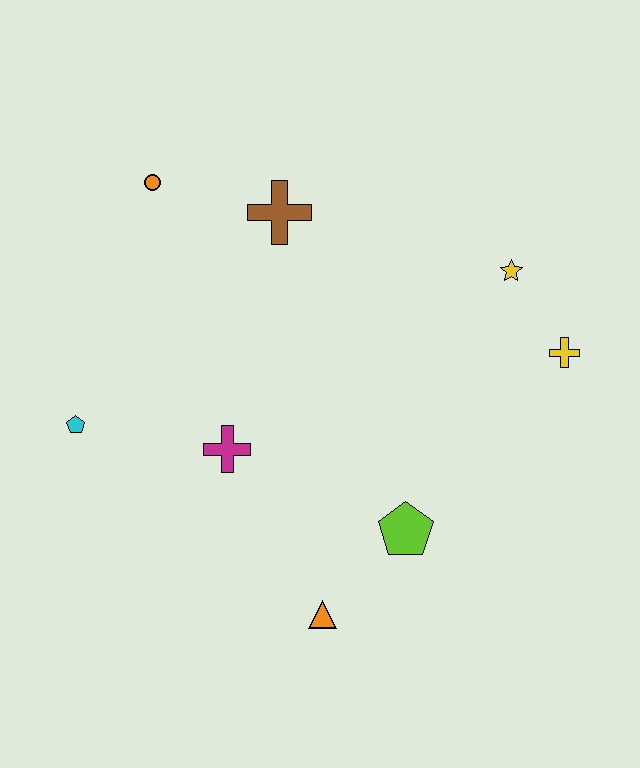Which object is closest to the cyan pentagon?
The magenta cross is closest to the cyan pentagon.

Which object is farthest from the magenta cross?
The yellow cross is farthest from the magenta cross.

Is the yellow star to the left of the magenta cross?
No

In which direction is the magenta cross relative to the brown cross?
The magenta cross is below the brown cross.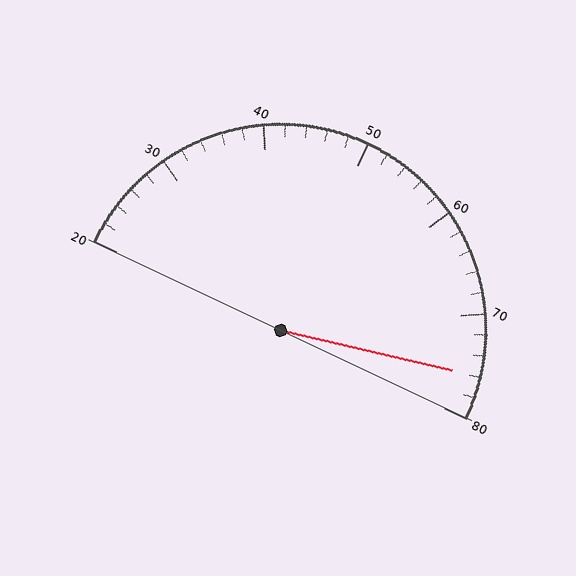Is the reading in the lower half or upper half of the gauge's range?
The reading is in the upper half of the range (20 to 80).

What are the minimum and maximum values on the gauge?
The gauge ranges from 20 to 80.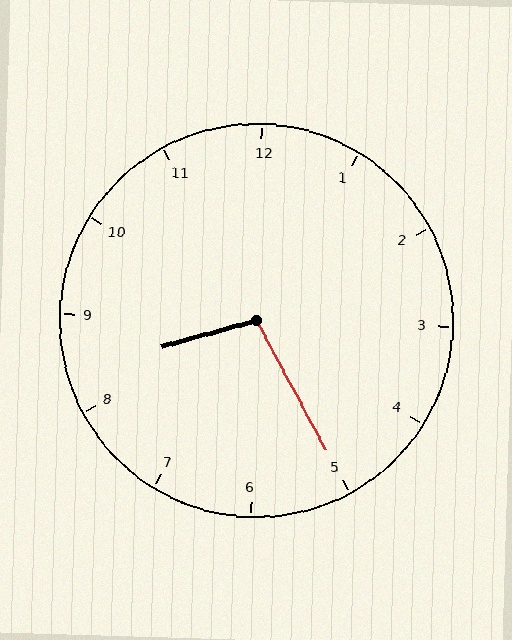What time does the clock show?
8:25.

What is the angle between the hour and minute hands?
Approximately 102 degrees.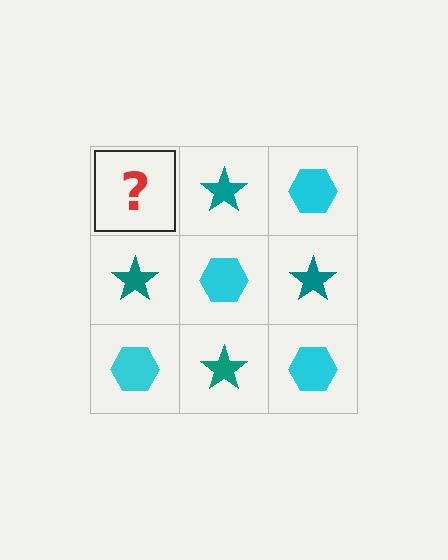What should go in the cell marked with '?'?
The missing cell should contain a cyan hexagon.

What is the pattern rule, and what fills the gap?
The rule is that it alternates cyan hexagon and teal star in a checkerboard pattern. The gap should be filled with a cyan hexagon.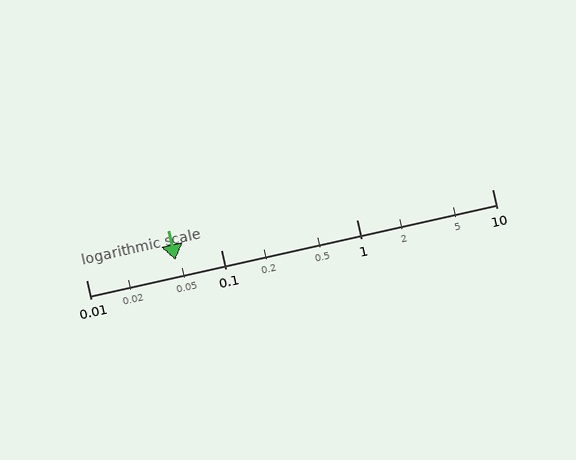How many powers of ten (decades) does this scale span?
The scale spans 3 decades, from 0.01 to 10.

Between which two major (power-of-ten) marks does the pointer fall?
The pointer is between 0.01 and 0.1.